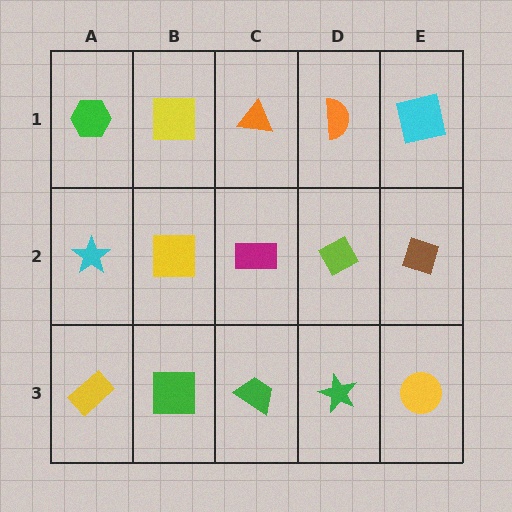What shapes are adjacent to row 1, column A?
A cyan star (row 2, column A), a yellow square (row 1, column B).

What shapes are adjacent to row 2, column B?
A yellow square (row 1, column B), a green square (row 3, column B), a cyan star (row 2, column A), a magenta rectangle (row 2, column C).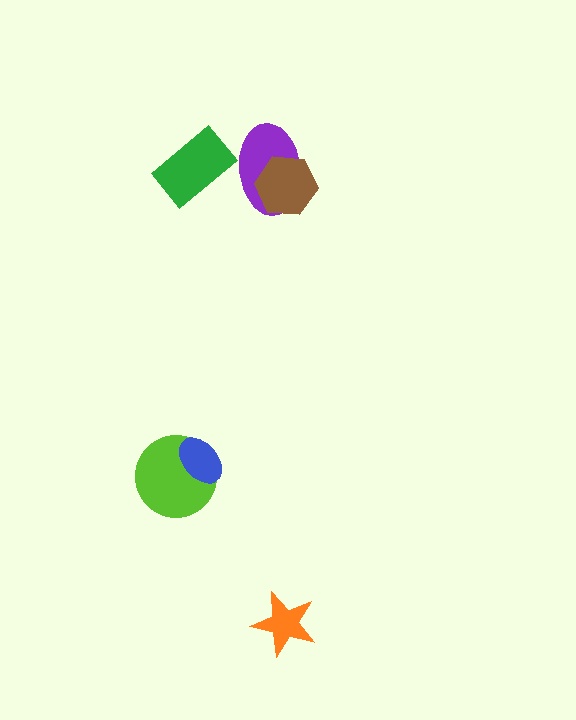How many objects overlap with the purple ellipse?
2 objects overlap with the purple ellipse.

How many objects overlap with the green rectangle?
1 object overlaps with the green rectangle.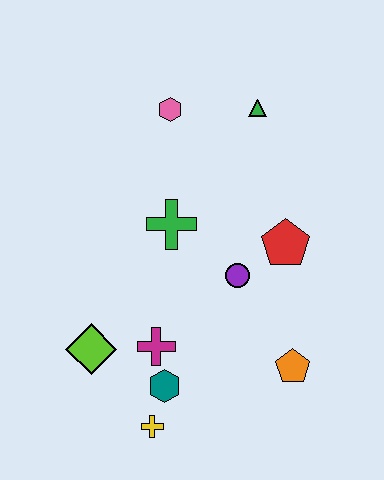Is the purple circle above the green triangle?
No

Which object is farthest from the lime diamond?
The green triangle is farthest from the lime diamond.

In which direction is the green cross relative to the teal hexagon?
The green cross is above the teal hexagon.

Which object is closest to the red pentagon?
The purple circle is closest to the red pentagon.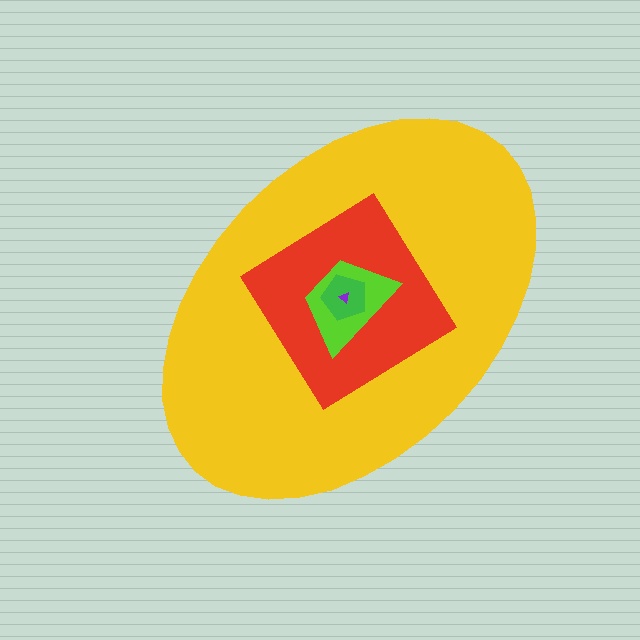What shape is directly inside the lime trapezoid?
The green pentagon.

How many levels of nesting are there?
5.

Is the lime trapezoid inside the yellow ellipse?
Yes.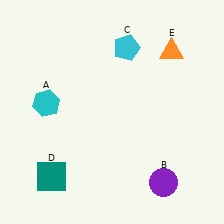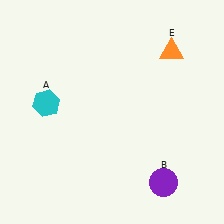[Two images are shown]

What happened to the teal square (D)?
The teal square (D) was removed in Image 2. It was in the bottom-left area of Image 1.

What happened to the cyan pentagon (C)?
The cyan pentagon (C) was removed in Image 2. It was in the top-right area of Image 1.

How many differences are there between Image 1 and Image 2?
There are 2 differences between the two images.